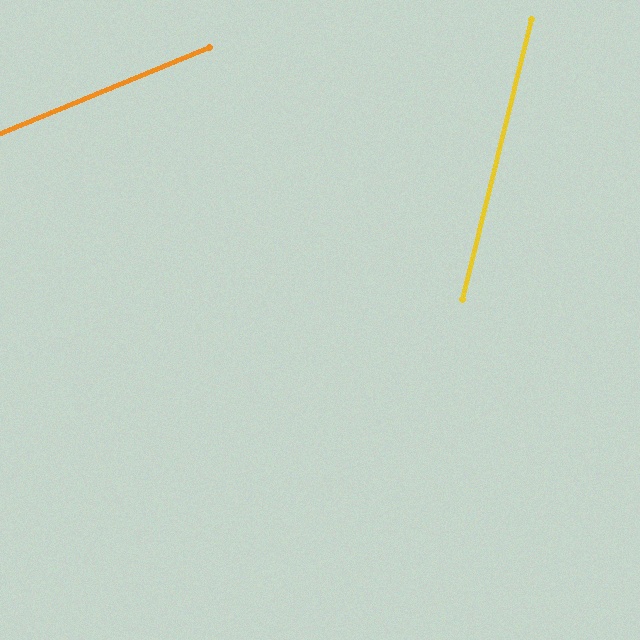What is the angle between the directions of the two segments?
Approximately 54 degrees.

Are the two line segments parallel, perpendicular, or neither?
Neither parallel nor perpendicular — they differ by about 54°.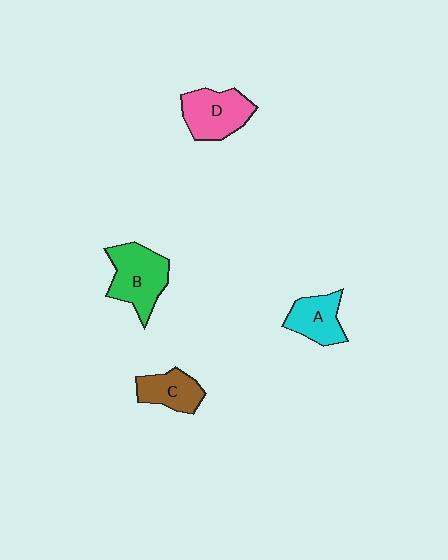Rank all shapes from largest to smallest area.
From largest to smallest: B (green), D (pink), A (cyan), C (brown).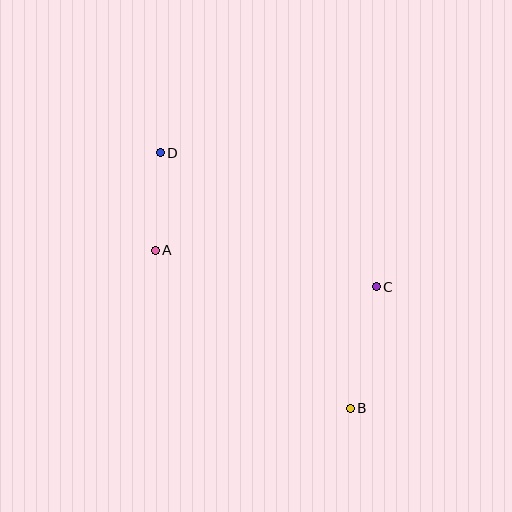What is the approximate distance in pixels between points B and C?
The distance between B and C is approximately 124 pixels.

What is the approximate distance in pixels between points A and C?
The distance between A and C is approximately 224 pixels.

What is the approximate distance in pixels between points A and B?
The distance between A and B is approximately 251 pixels.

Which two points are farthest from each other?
Points B and D are farthest from each other.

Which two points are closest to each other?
Points A and D are closest to each other.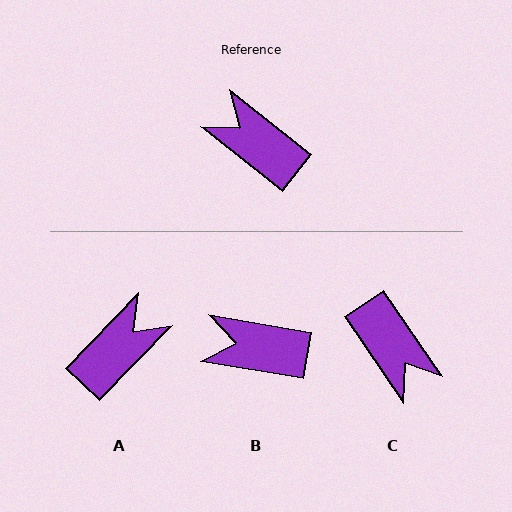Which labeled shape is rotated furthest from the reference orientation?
C, about 163 degrees away.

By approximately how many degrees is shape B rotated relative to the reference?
Approximately 29 degrees counter-clockwise.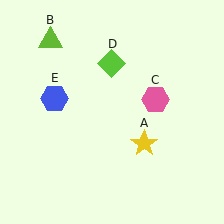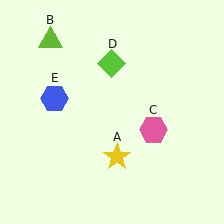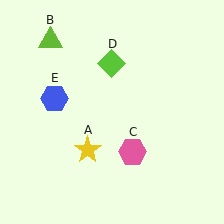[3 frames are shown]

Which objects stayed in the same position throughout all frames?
Lime triangle (object B) and lime diamond (object D) and blue hexagon (object E) remained stationary.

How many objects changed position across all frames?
2 objects changed position: yellow star (object A), pink hexagon (object C).